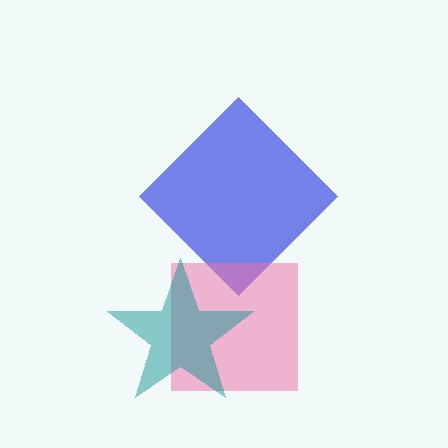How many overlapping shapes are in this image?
There are 3 overlapping shapes in the image.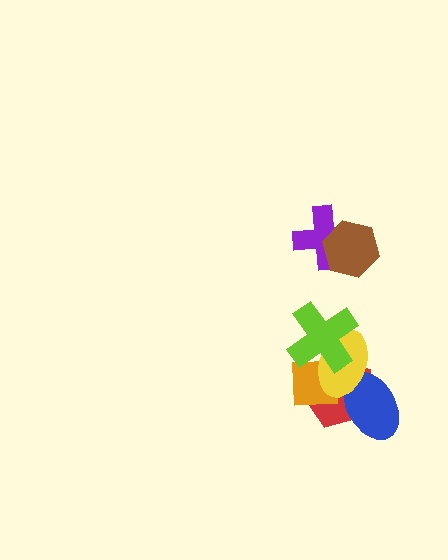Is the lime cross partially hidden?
No, no other shape covers it.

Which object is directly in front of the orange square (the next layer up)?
The yellow ellipse is directly in front of the orange square.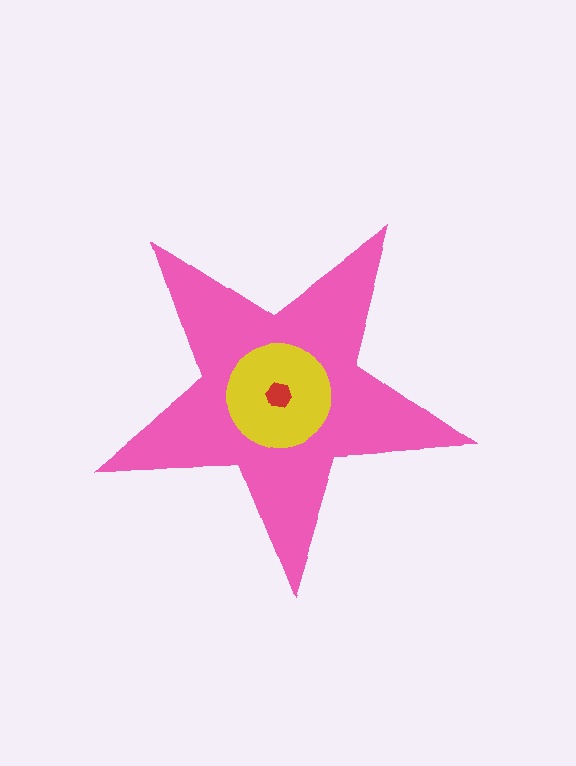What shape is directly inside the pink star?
The yellow circle.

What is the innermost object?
The red hexagon.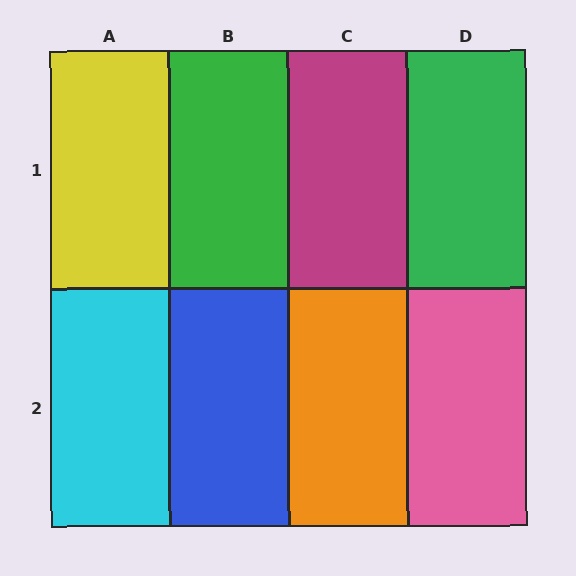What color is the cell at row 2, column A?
Cyan.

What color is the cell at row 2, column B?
Blue.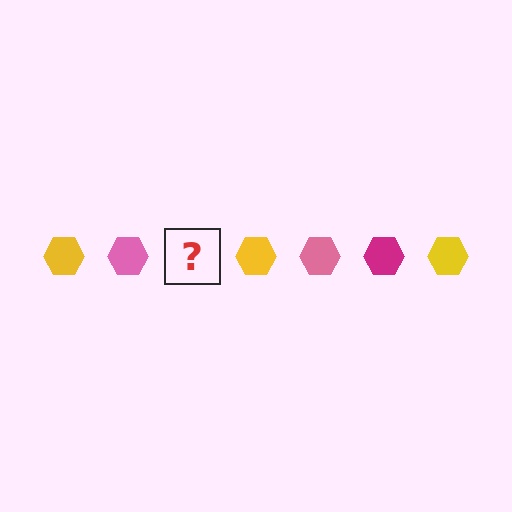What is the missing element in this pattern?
The missing element is a magenta hexagon.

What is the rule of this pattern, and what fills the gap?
The rule is that the pattern cycles through yellow, pink, magenta hexagons. The gap should be filled with a magenta hexagon.